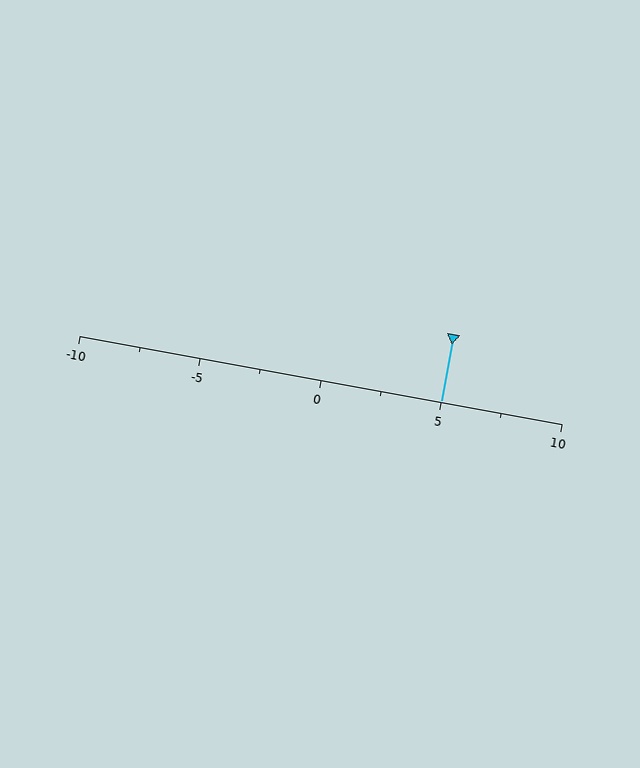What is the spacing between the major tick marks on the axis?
The major ticks are spaced 5 apart.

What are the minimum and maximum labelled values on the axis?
The axis runs from -10 to 10.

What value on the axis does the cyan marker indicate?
The marker indicates approximately 5.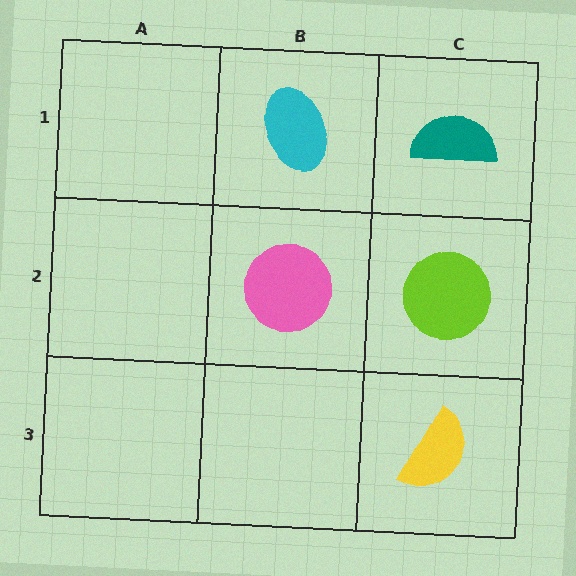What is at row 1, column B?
A cyan ellipse.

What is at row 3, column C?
A yellow semicircle.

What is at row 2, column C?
A lime circle.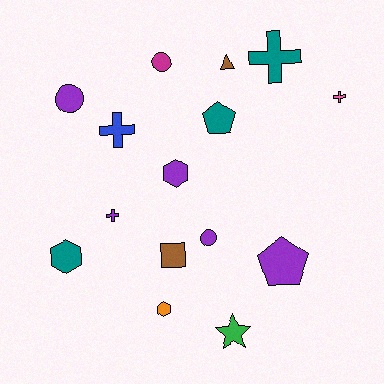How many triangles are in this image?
There is 1 triangle.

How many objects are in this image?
There are 15 objects.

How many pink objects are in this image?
There is 1 pink object.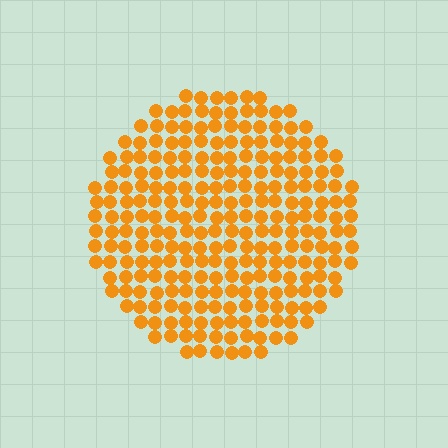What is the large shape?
The large shape is a circle.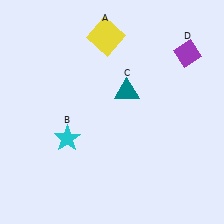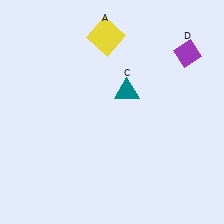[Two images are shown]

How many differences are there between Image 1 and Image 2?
There is 1 difference between the two images.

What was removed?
The cyan star (B) was removed in Image 2.